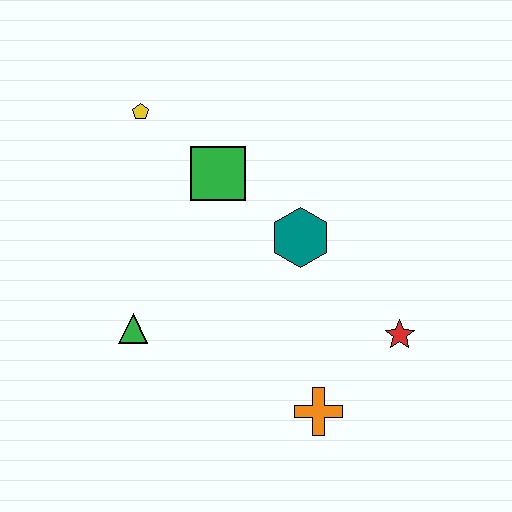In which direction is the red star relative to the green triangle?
The red star is to the right of the green triangle.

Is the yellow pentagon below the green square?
No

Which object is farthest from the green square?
The orange cross is farthest from the green square.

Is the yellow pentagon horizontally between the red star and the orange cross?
No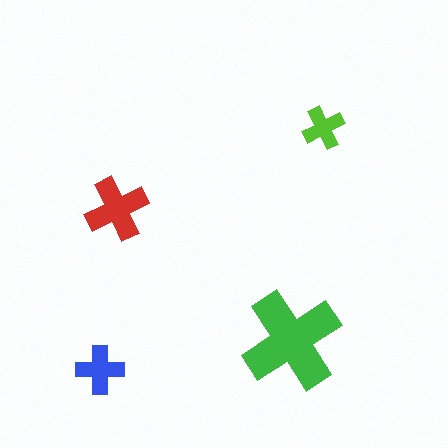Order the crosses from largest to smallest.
the green one, the red one, the blue one, the lime one.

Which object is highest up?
The lime cross is topmost.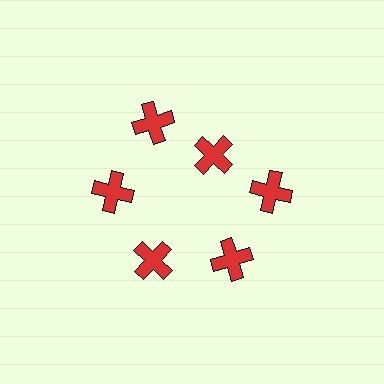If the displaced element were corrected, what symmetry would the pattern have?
It would have 6-fold rotational symmetry — the pattern would map onto itself every 60 degrees.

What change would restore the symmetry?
The symmetry would be restored by moving it outward, back onto the ring so that all 6 crosses sit at equal angles and equal distance from the center.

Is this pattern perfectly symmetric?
No. The 6 red crosses are arranged in a ring, but one element near the 1 o'clock position is pulled inward toward the center, breaking the 6-fold rotational symmetry.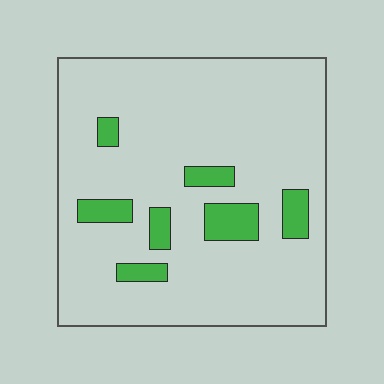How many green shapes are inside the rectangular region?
7.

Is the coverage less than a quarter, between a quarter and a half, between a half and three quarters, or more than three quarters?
Less than a quarter.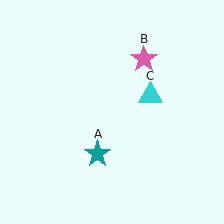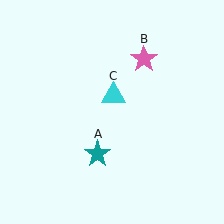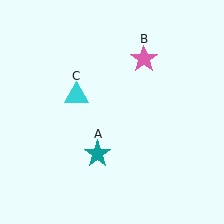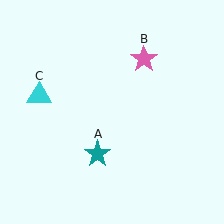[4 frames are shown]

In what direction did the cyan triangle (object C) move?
The cyan triangle (object C) moved left.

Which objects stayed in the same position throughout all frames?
Teal star (object A) and pink star (object B) remained stationary.